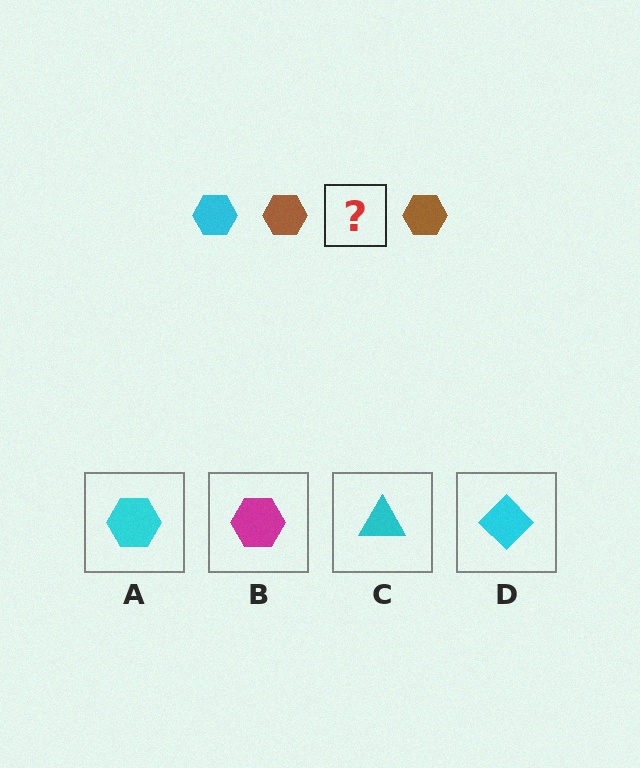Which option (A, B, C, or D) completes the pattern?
A.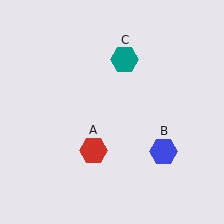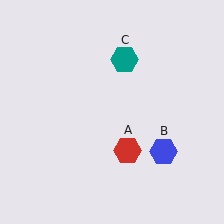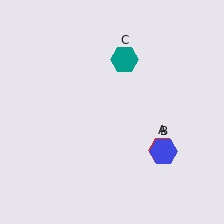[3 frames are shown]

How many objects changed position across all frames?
1 object changed position: red hexagon (object A).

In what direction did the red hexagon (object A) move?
The red hexagon (object A) moved right.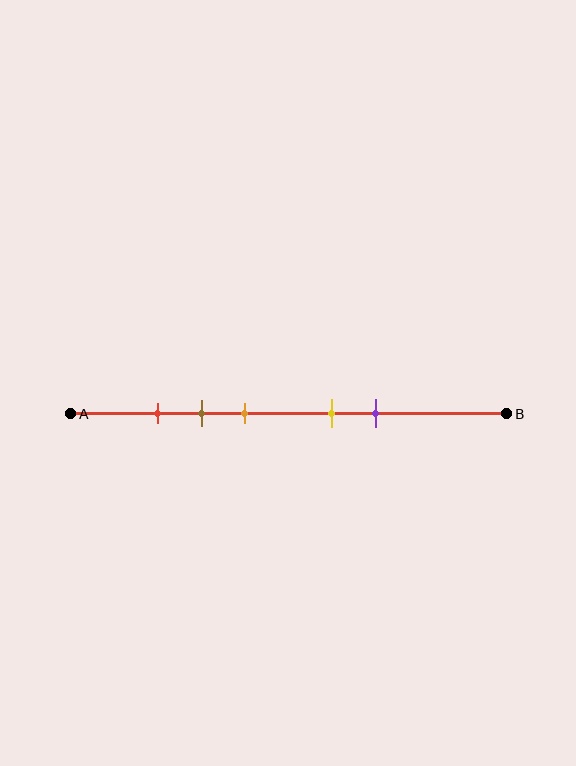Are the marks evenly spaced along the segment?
No, the marks are not evenly spaced.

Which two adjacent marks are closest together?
The red and brown marks are the closest adjacent pair.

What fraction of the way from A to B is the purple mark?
The purple mark is approximately 70% (0.7) of the way from A to B.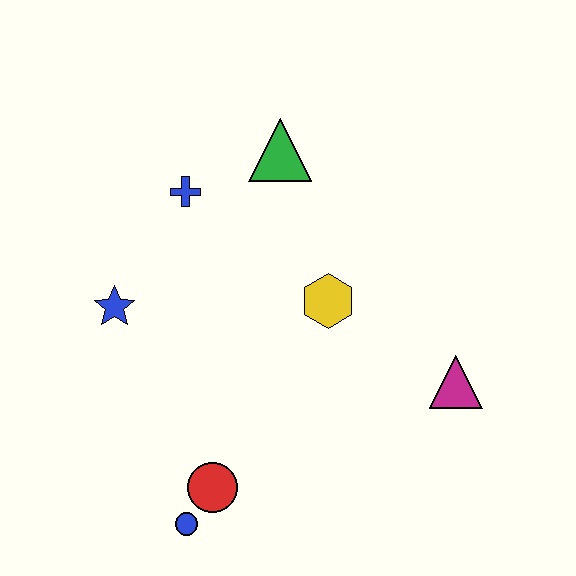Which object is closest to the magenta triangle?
The yellow hexagon is closest to the magenta triangle.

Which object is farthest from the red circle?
The green triangle is farthest from the red circle.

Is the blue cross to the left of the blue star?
No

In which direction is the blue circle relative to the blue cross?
The blue circle is below the blue cross.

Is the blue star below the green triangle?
Yes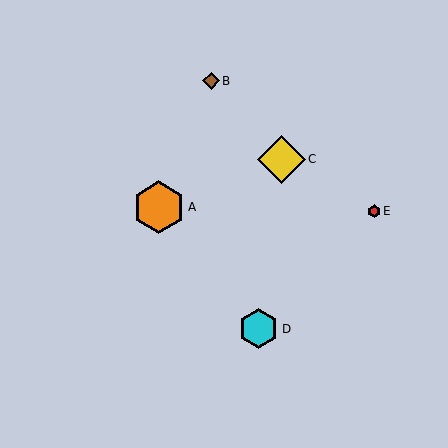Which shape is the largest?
The orange hexagon (labeled A) is the largest.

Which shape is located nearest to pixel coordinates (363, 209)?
The red hexagon (labeled E) at (374, 211) is nearest to that location.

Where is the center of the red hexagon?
The center of the red hexagon is at (374, 211).